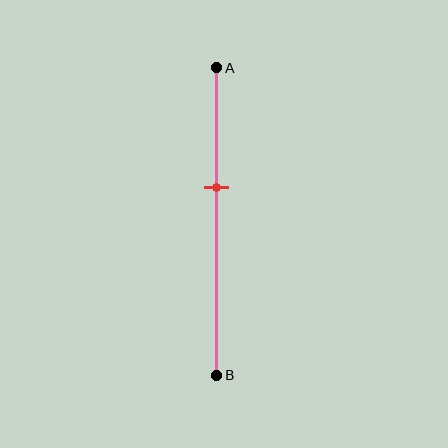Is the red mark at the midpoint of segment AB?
No, the mark is at about 40% from A, not at the 50% midpoint.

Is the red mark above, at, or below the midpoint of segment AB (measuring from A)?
The red mark is above the midpoint of segment AB.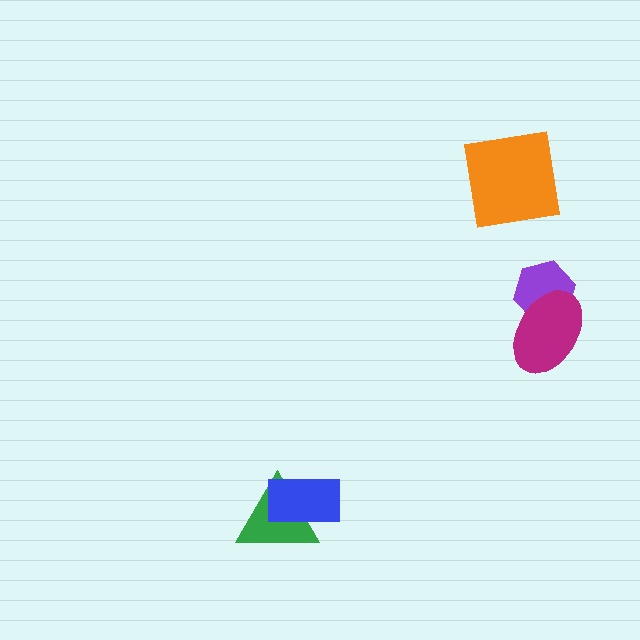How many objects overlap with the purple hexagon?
1 object overlaps with the purple hexagon.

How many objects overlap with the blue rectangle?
1 object overlaps with the blue rectangle.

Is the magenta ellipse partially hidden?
No, no other shape covers it.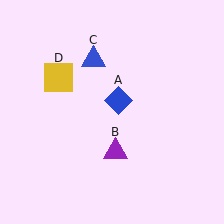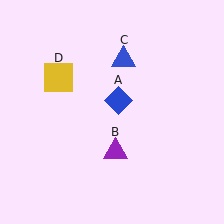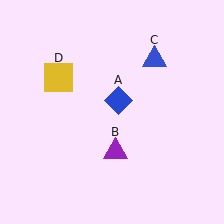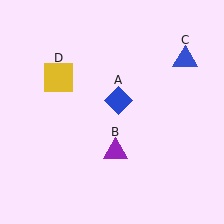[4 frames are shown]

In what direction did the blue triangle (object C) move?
The blue triangle (object C) moved right.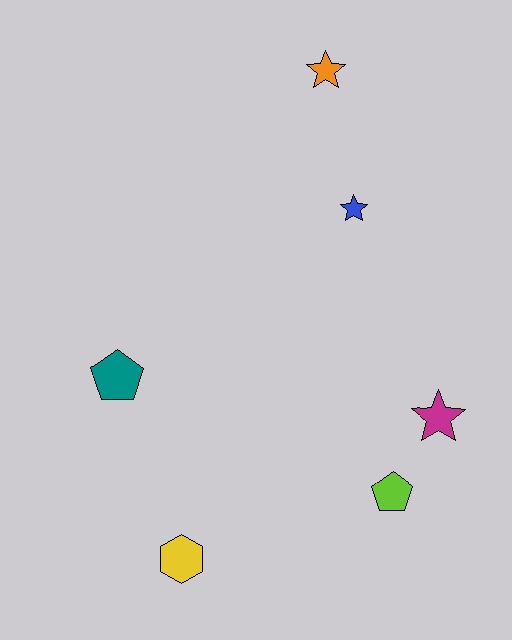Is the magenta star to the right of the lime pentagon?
Yes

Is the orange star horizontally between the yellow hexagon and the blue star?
Yes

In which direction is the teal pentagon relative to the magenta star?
The teal pentagon is to the left of the magenta star.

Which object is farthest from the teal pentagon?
The orange star is farthest from the teal pentagon.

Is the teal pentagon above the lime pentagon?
Yes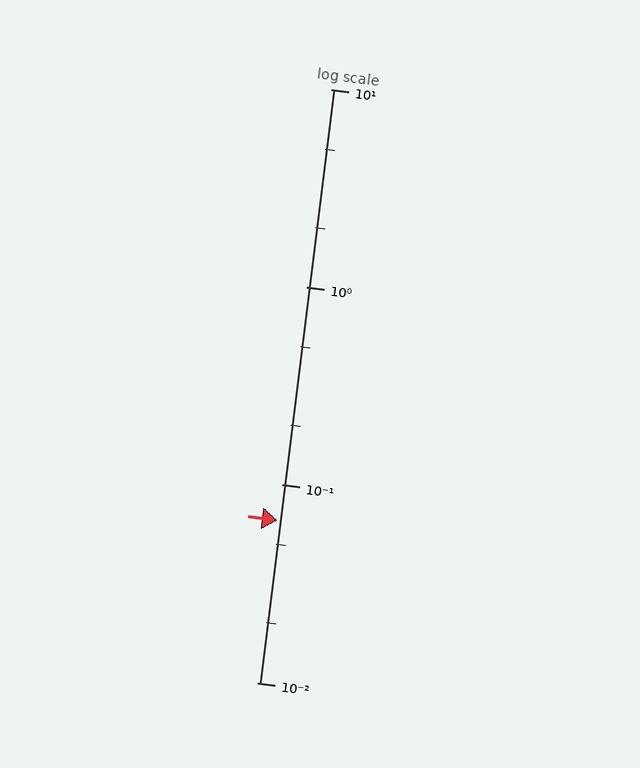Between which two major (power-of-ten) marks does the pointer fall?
The pointer is between 0.01 and 0.1.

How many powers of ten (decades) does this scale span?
The scale spans 3 decades, from 0.01 to 10.